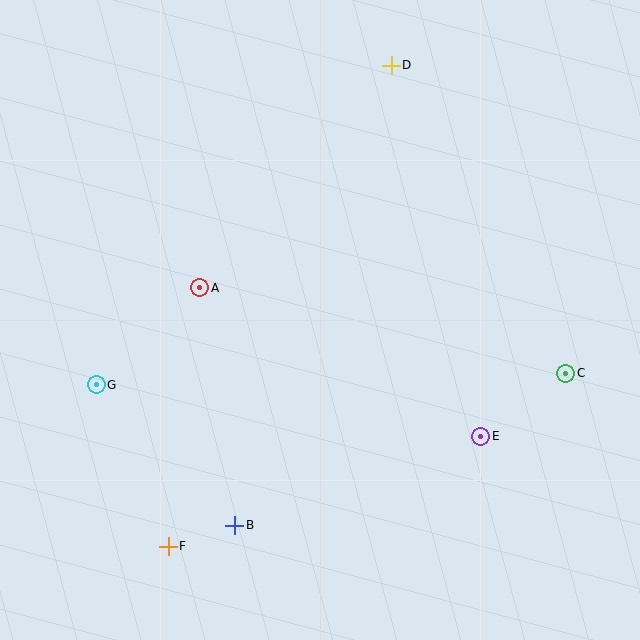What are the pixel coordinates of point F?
Point F is at (168, 546).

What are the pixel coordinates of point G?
Point G is at (96, 385).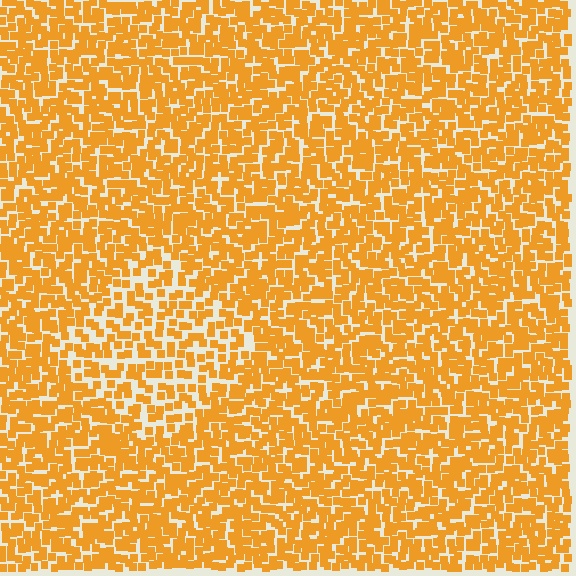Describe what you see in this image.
The image contains small orange elements arranged at two different densities. A diamond-shaped region is visible where the elements are less densely packed than the surrounding area.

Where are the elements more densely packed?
The elements are more densely packed outside the diamond boundary.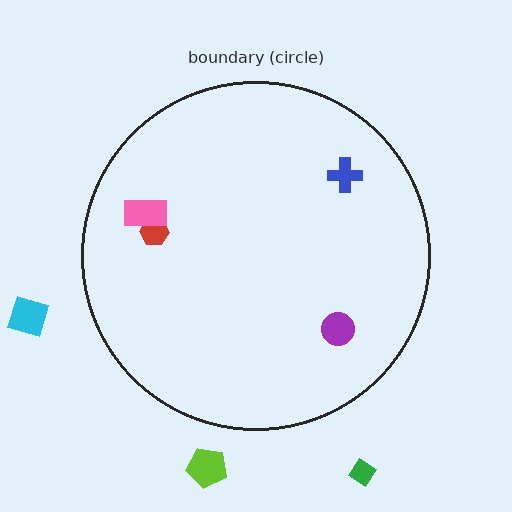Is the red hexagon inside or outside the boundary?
Inside.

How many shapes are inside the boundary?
4 inside, 3 outside.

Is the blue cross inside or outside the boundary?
Inside.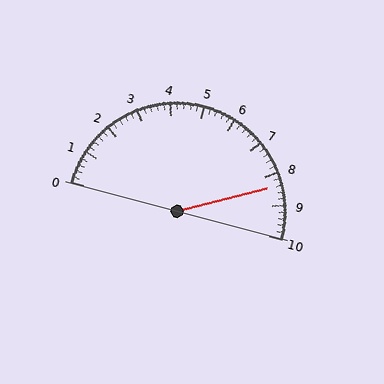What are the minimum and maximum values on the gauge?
The gauge ranges from 0 to 10.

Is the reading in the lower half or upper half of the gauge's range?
The reading is in the upper half of the range (0 to 10).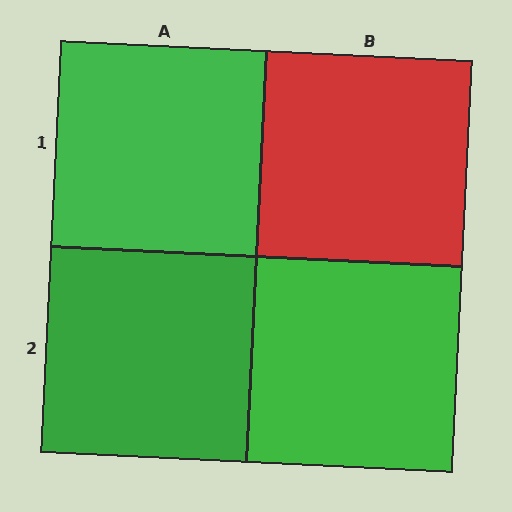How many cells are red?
1 cell is red.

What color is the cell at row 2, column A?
Green.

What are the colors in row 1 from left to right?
Green, red.